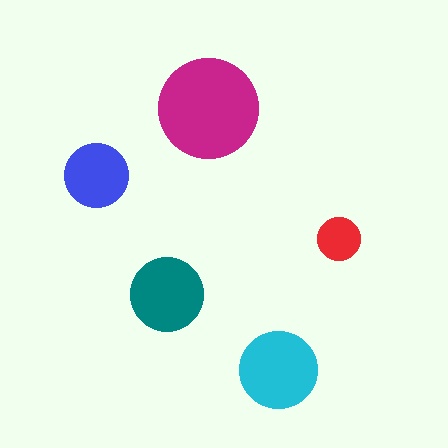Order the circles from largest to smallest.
the magenta one, the cyan one, the teal one, the blue one, the red one.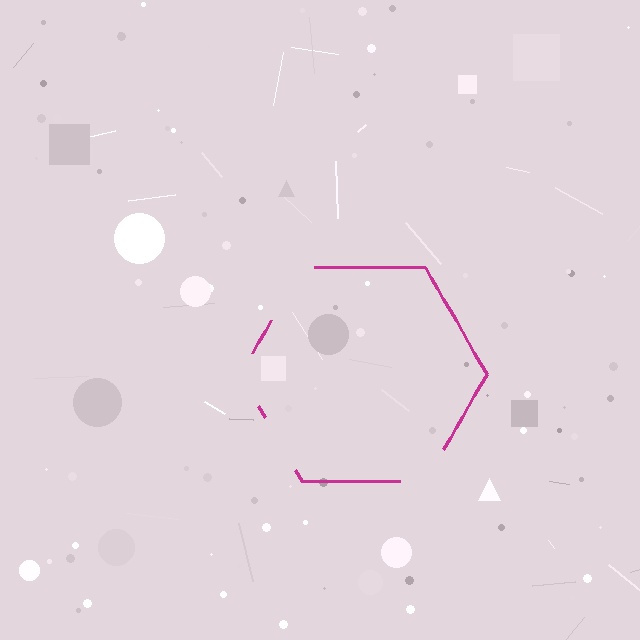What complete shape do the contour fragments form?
The contour fragments form a hexagon.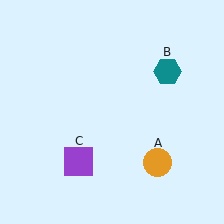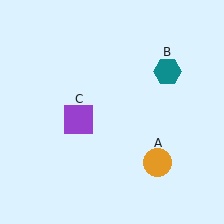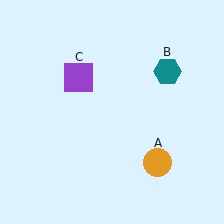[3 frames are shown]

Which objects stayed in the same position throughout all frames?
Orange circle (object A) and teal hexagon (object B) remained stationary.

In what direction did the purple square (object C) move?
The purple square (object C) moved up.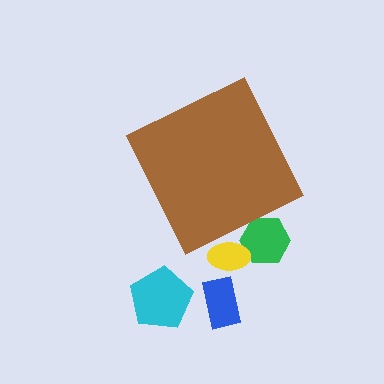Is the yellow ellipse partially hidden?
Yes, the yellow ellipse is partially hidden behind the brown diamond.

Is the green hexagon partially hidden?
Yes, the green hexagon is partially hidden behind the brown diamond.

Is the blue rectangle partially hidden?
No, the blue rectangle is fully visible.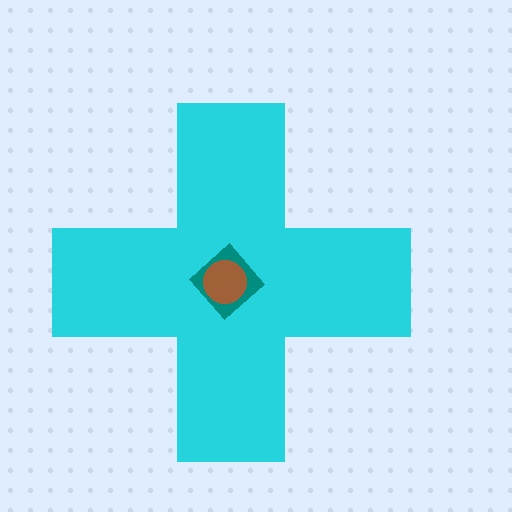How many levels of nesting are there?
3.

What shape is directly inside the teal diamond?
The brown circle.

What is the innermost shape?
The brown circle.